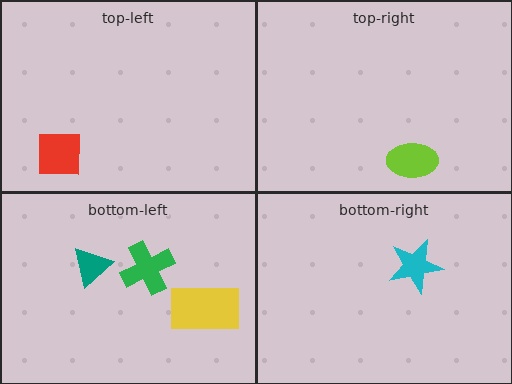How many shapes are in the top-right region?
1.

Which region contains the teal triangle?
The bottom-left region.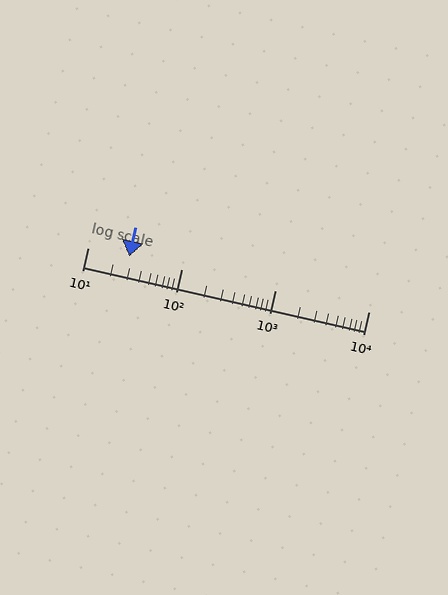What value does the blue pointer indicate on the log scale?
The pointer indicates approximately 28.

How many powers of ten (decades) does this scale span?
The scale spans 3 decades, from 10 to 10000.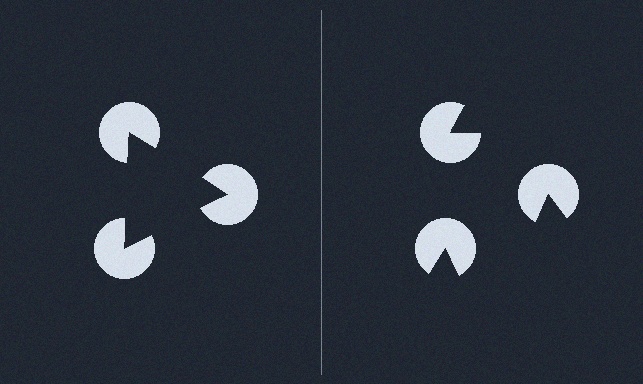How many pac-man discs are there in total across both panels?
6 — 3 on each side.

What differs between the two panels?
The pac-man discs are positioned identically on both sides; only the wedge orientations differ. On the left they align to a triangle; on the right they are misaligned.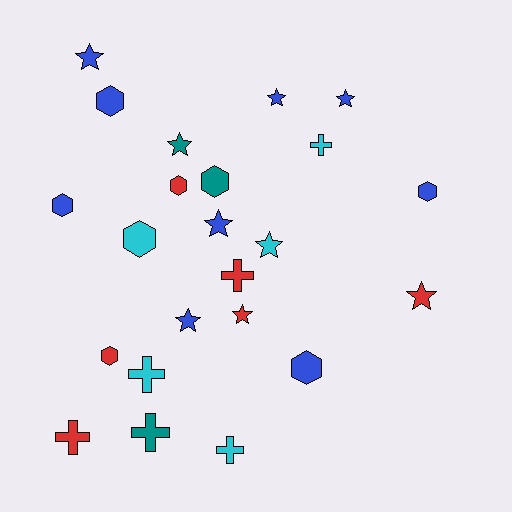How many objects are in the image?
There are 23 objects.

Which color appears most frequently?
Blue, with 9 objects.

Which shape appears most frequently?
Star, with 9 objects.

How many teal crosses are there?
There is 1 teal cross.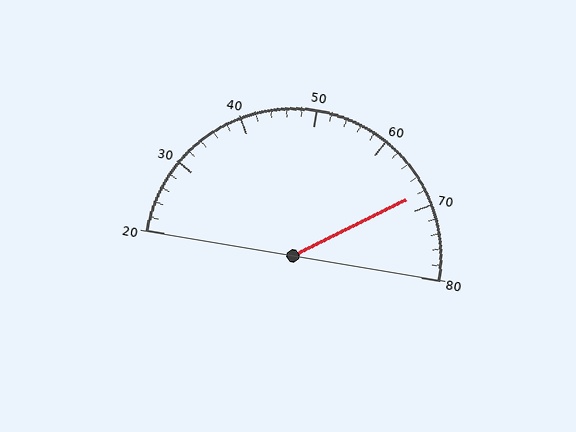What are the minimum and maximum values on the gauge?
The gauge ranges from 20 to 80.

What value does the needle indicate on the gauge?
The needle indicates approximately 68.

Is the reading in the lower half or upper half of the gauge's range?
The reading is in the upper half of the range (20 to 80).